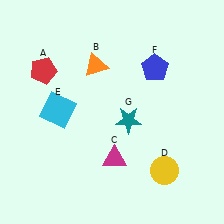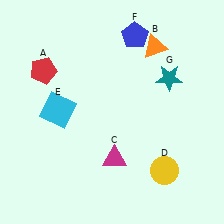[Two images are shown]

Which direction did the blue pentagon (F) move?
The blue pentagon (F) moved up.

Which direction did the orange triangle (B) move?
The orange triangle (B) moved right.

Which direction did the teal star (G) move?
The teal star (G) moved up.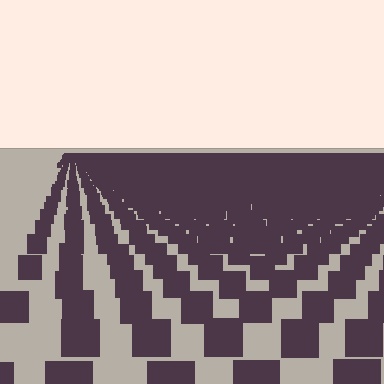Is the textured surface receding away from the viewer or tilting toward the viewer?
The surface is receding away from the viewer. Texture elements get smaller and denser toward the top.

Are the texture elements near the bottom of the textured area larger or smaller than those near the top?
Larger. Near the bottom, elements are closer to the viewer and appear at a bigger on-screen size.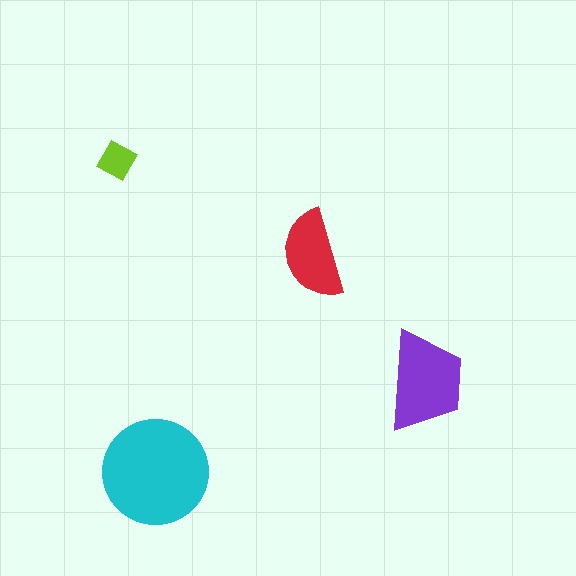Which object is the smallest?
The lime diamond.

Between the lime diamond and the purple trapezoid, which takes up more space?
The purple trapezoid.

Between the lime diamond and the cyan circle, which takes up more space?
The cyan circle.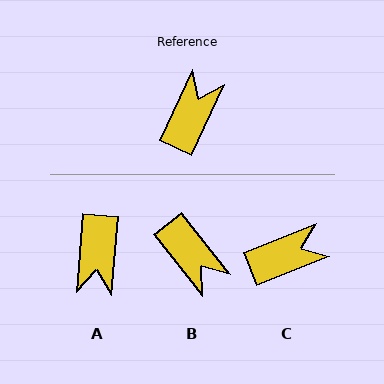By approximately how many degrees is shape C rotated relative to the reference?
Approximately 43 degrees clockwise.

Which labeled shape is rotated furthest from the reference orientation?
A, about 160 degrees away.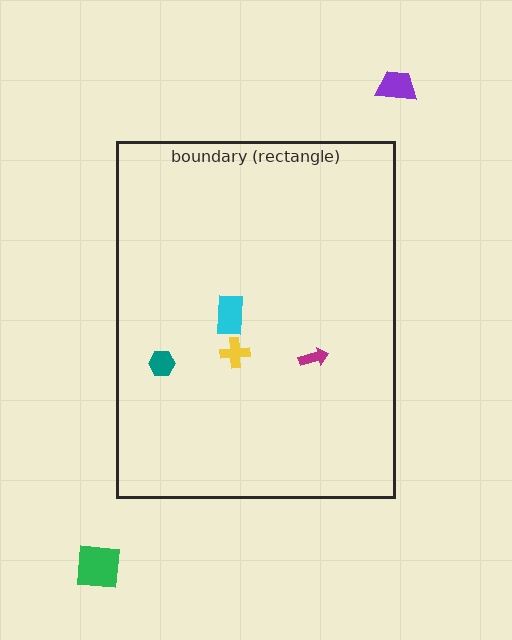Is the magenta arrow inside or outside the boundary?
Inside.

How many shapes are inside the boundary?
4 inside, 2 outside.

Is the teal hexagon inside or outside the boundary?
Inside.